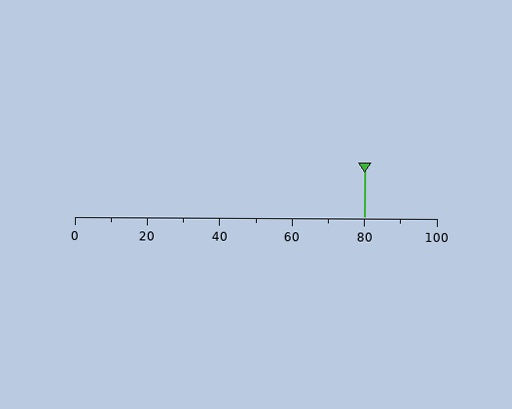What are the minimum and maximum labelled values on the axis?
The axis runs from 0 to 100.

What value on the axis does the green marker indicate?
The marker indicates approximately 80.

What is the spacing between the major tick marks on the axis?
The major ticks are spaced 20 apart.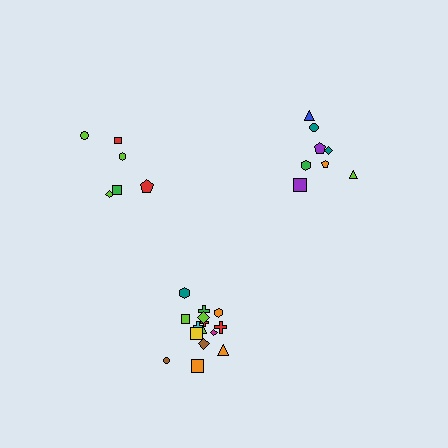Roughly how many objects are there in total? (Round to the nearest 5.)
Roughly 30 objects in total.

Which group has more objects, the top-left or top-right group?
The top-right group.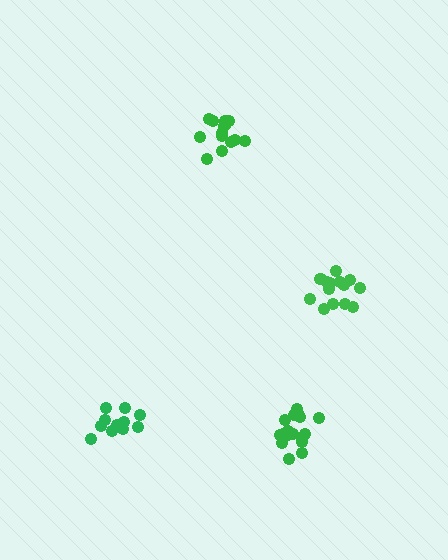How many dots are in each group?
Group 1: 11 dots, Group 2: 16 dots, Group 3: 17 dots, Group 4: 14 dots (58 total).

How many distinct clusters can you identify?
There are 4 distinct clusters.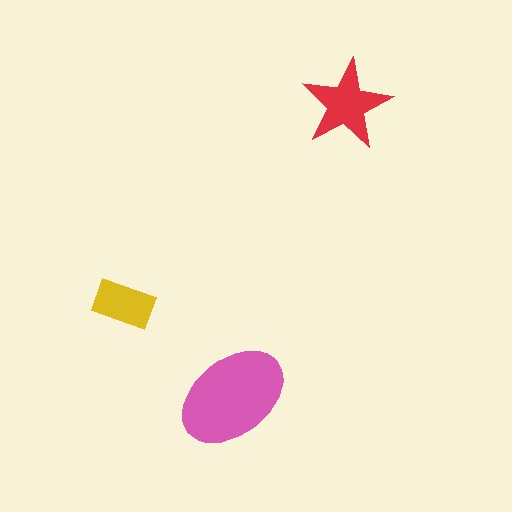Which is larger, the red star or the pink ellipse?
The pink ellipse.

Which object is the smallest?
The yellow rectangle.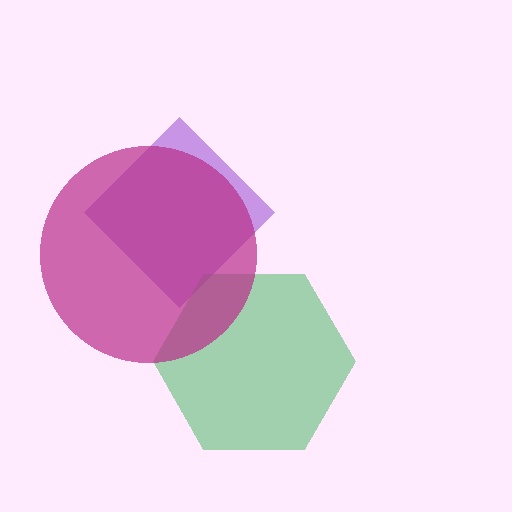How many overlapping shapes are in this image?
There are 3 overlapping shapes in the image.